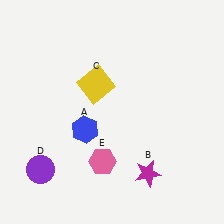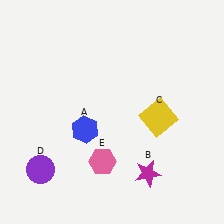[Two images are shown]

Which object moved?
The yellow square (C) moved right.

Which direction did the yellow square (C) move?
The yellow square (C) moved right.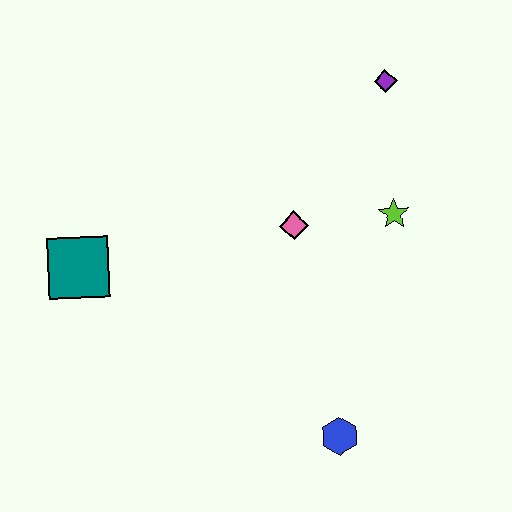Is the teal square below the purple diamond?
Yes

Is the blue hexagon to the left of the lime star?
Yes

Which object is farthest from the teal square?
The purple diamond is farthest from the teal square.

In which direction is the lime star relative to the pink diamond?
The lime star is to the right of the pink diamond.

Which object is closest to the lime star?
The pink diamond is closest to the lime star.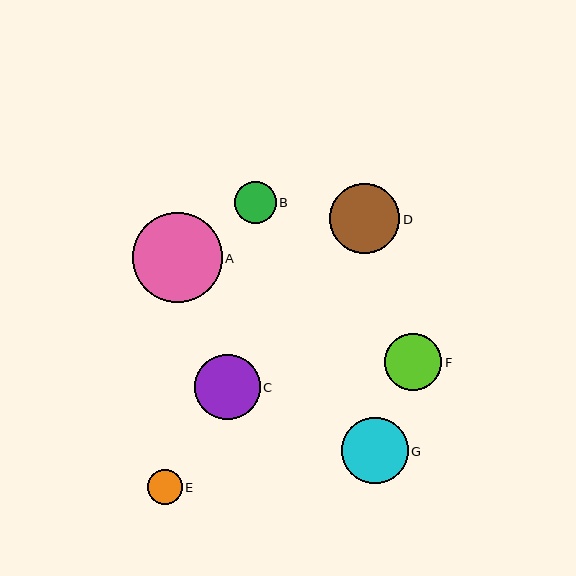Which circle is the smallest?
Circle E is the smallest with a size of approximately 35 pixels.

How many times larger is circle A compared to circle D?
Circle A is approximately 1.3 times the size of circle D.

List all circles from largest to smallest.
From largest to smallest: A, D, G, C, F, B, E.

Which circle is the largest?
Circle A is the largest with a size of approximately 89 pixels.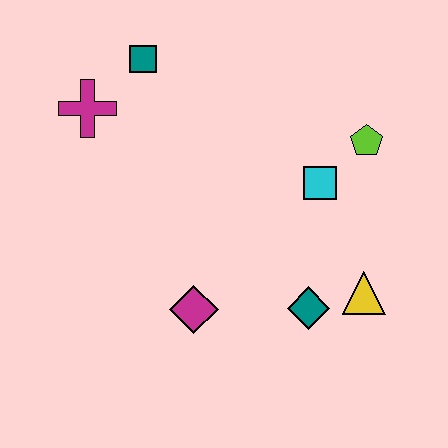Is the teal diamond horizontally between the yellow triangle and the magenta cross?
Yes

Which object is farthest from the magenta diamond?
The teal square is farthest from the magenta diamond.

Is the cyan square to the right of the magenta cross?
Yes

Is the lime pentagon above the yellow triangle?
Yes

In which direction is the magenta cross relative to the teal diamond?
The magenta cross is to the left of the teal diamond.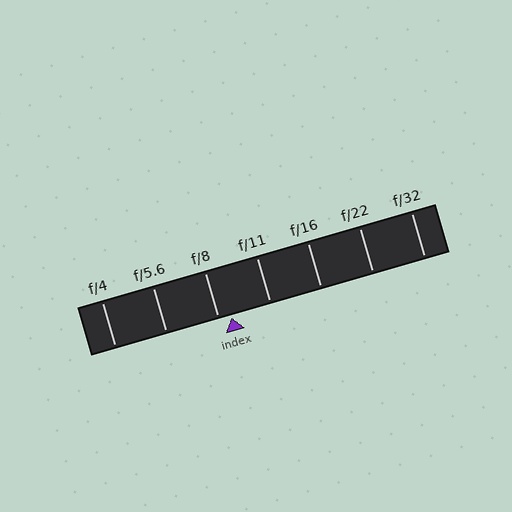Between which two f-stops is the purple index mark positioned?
The index mark is between f/8 and f/11.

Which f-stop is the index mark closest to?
The index mark is closest to f/8.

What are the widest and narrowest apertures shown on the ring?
The widest aperture shown is f/4 and the narrowest is f/32.